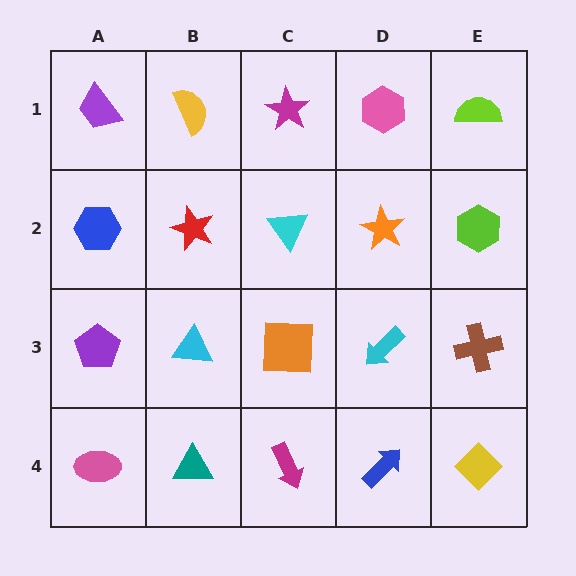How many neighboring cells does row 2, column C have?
4.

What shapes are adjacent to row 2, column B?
A yellow semicircle (row 1, column B), a cyan triangle (row 3, column B), a blue hexagon (row 2, column A), a cyan triangle (row 2, column C).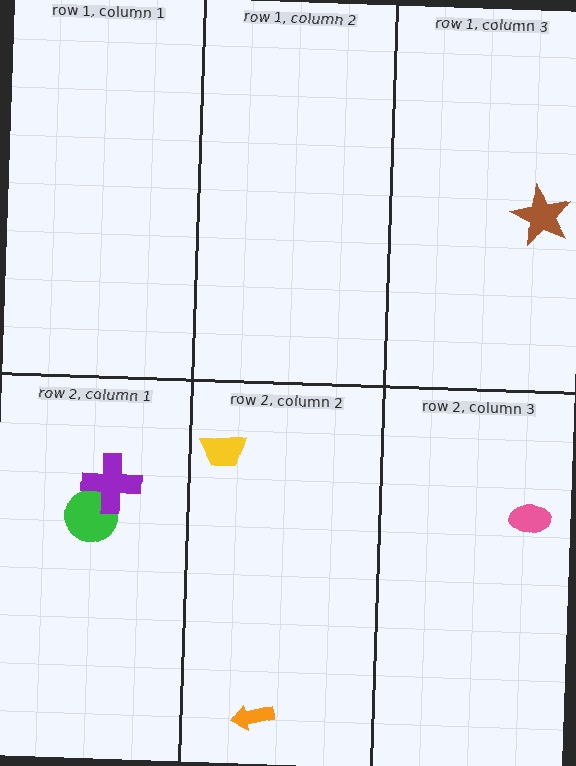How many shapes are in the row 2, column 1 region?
2.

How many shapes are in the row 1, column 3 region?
1.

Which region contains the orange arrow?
The row 2, column 2 region.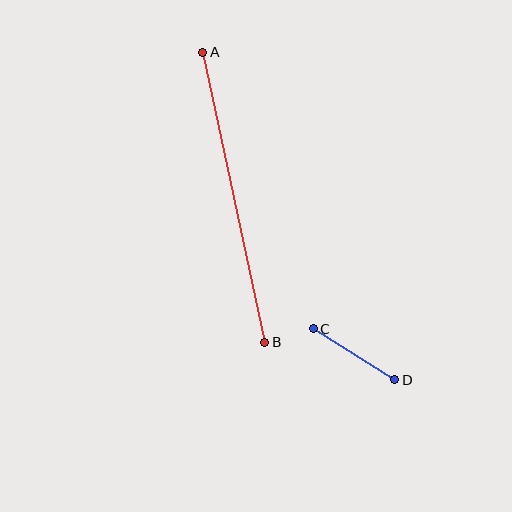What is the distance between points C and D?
The distance is approximately 96 pixels.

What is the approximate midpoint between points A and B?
The midpoint is at approximately (234, 197) pixels.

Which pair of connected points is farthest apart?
Points A and B are farthest apart.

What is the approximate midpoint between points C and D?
The midpoint is at approximately (354, 354) pixels.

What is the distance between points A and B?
The distance is approximately 297 pixels.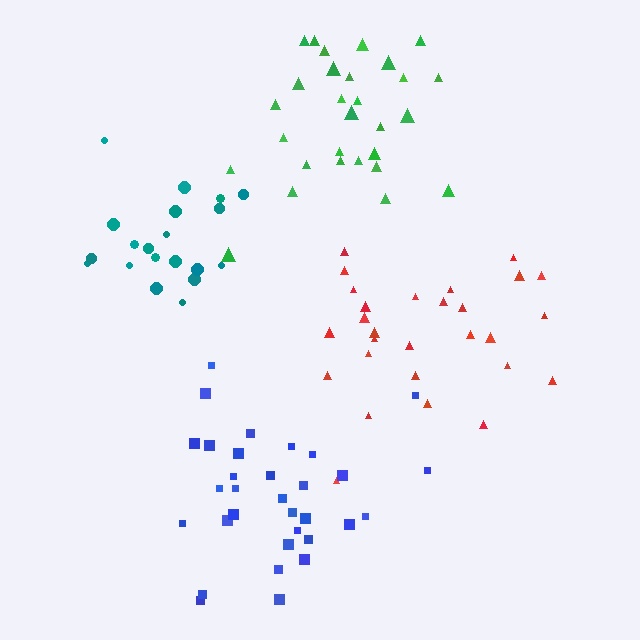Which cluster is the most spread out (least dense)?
Red.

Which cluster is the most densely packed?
Green.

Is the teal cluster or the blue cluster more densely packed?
Blue.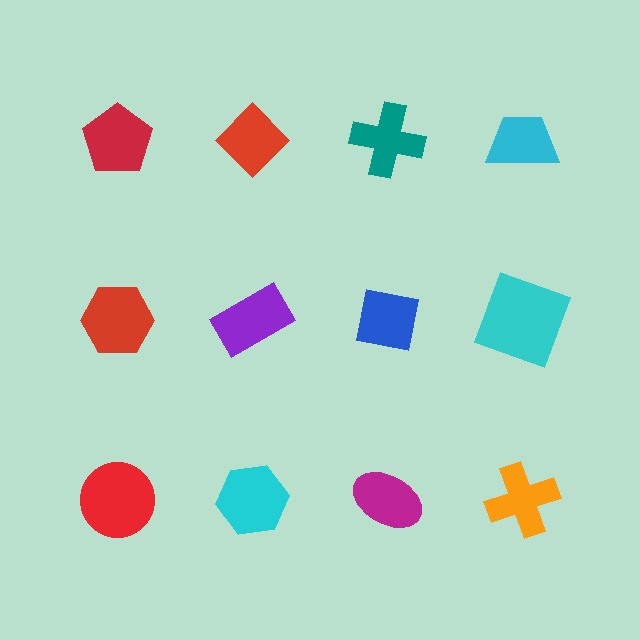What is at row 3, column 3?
A magenta ellipse.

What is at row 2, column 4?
A cyan square.